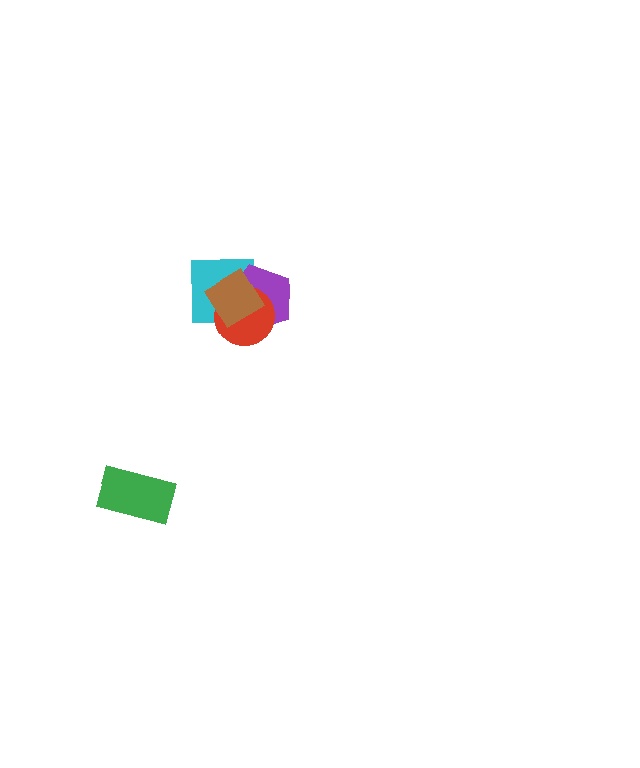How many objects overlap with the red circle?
3 objects overlap with the red circle.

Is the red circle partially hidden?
Yes, it is partially covered by another shape.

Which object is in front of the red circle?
The brown diamond is in front of the red circle.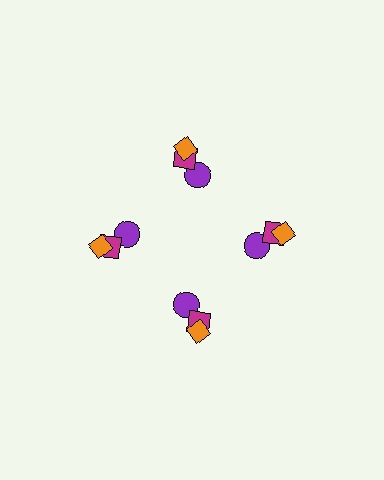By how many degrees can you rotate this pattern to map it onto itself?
The pattern maps onto itself every 90 degrees of rotation.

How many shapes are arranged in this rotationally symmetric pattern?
There are 12 shapes, arranged in 4 groups of 3.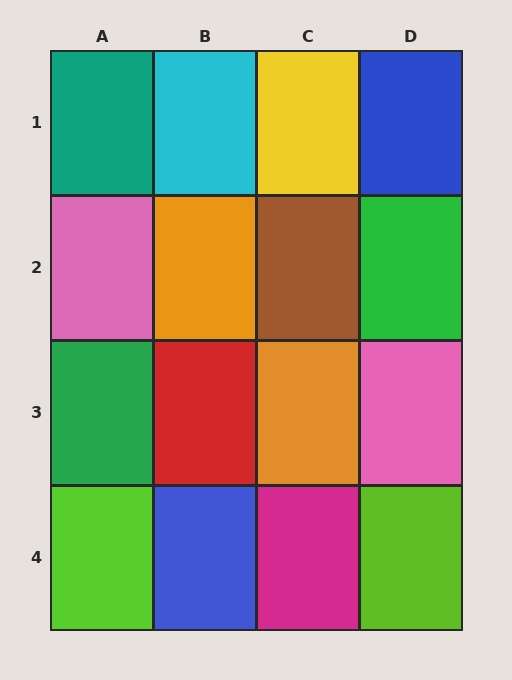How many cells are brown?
1 cell is brown.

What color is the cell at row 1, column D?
Blue.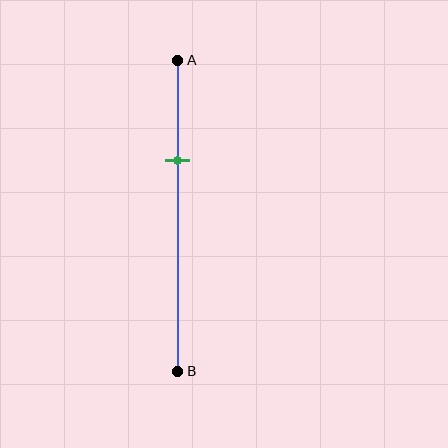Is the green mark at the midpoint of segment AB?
No, the mark is at about 30% from A, not at the 50% midpoint.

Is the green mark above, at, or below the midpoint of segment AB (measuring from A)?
The green mark is above the midpoint of segment AB.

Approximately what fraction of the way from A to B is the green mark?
The green mark is approximately 30% of the way from A to B.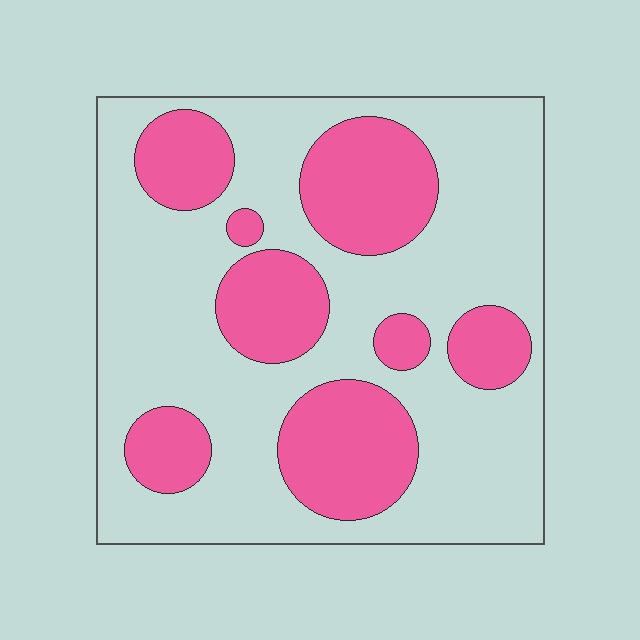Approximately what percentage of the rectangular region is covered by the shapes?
Approximately 30%.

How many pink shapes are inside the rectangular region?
8.